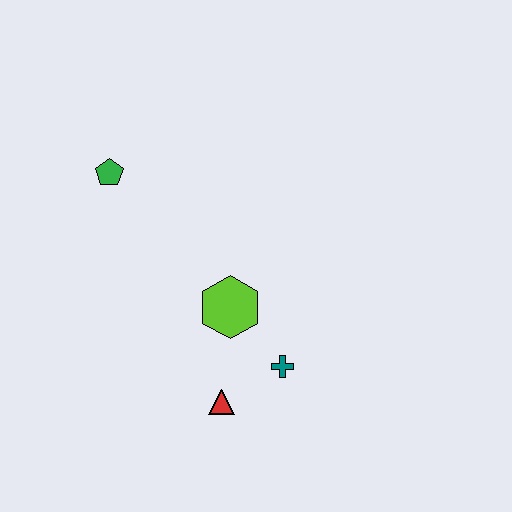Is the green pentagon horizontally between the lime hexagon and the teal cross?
No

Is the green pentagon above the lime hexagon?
Yes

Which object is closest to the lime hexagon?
The teal cross is closest to the lime hexagon.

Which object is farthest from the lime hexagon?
The green pentagon is farthest from the lime hexagon.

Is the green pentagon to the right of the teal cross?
No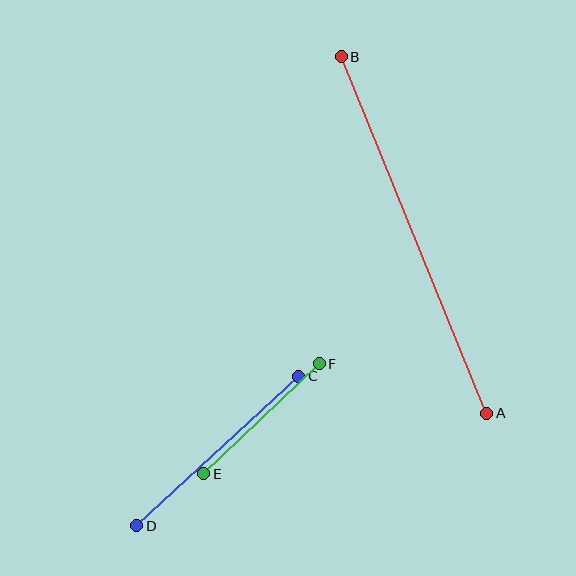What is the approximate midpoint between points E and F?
The midpoint is at approximately (261, 419) pixels.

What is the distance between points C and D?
The distance is approximately 221 pixels.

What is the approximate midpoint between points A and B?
The midpoint is at approximately (414, 235) pixels.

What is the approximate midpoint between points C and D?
The midpoint is at approximately (218, 451) pixels.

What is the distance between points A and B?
The distance is approximately 385 pixels.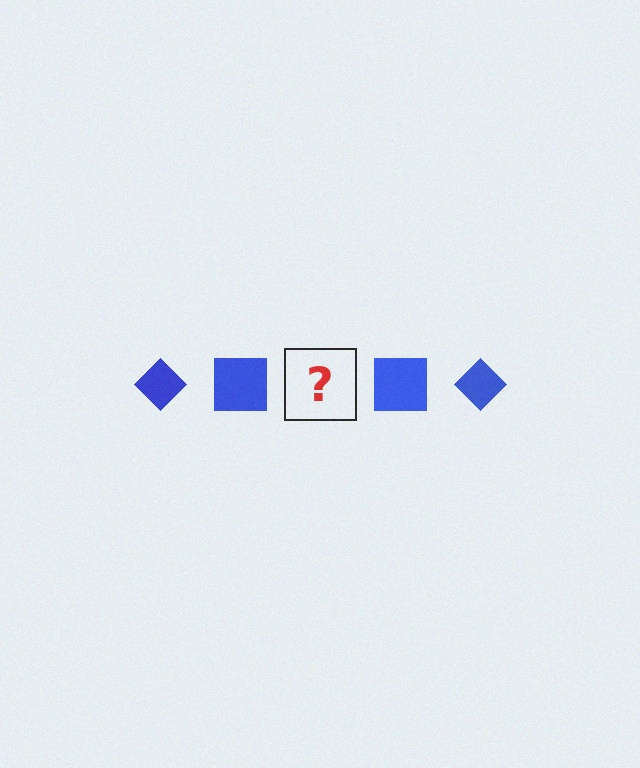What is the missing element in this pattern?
The missing element is a blue diamond.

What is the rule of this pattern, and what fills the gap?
The rule is that the pattern cycles through diamond, square shapes in blue. The gap should be filled with a blue diamond.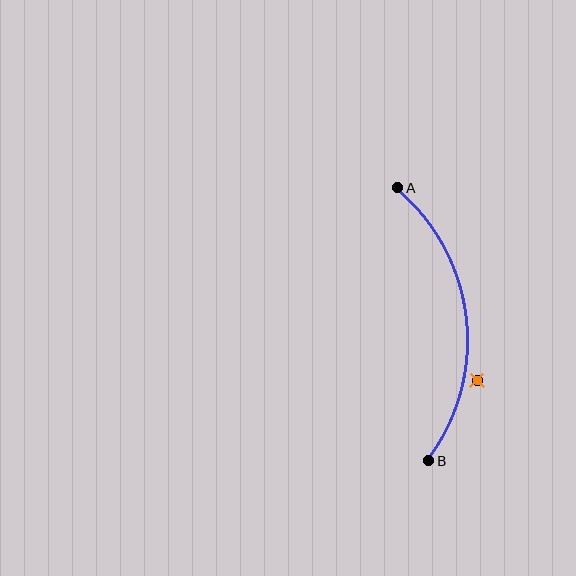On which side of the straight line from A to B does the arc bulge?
The arc bulges to the right of the straight line connecting A and B.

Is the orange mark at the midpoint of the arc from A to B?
No — the orange mark does not lie on the arc at all. It sits slightly outside the curve.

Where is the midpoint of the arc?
The arc midpoint is the point on the curve farthest from the straight line joining A and B. It sits to the right of that line.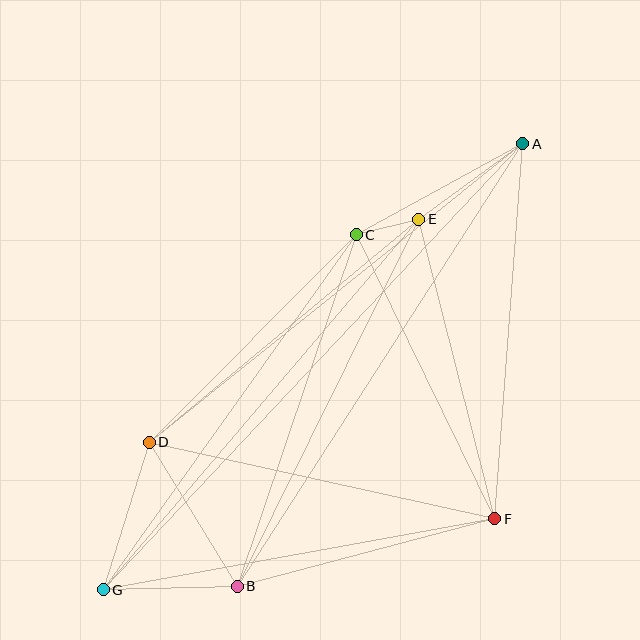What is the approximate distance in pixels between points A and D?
The distance between A and D is approximately 478 pixels.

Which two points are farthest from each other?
Points A and G are farthest from each other.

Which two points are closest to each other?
Points C and E are closest to each other.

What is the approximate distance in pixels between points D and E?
The distance between D and E is approximately 350 pixels.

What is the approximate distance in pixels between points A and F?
The distance between A and F is approximately 376 pixels.